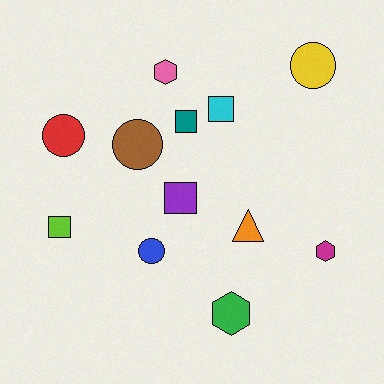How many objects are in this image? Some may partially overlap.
There are 12 objects.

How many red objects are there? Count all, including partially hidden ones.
There is 1 red object.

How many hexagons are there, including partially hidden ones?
There are 3 hexagons.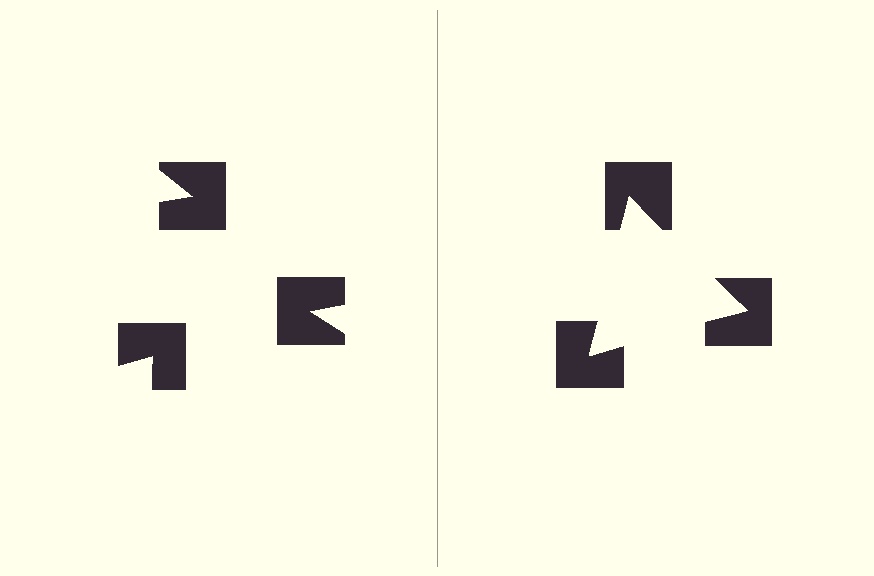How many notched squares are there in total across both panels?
6 — 3 on each side.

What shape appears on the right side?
An illusory triangle.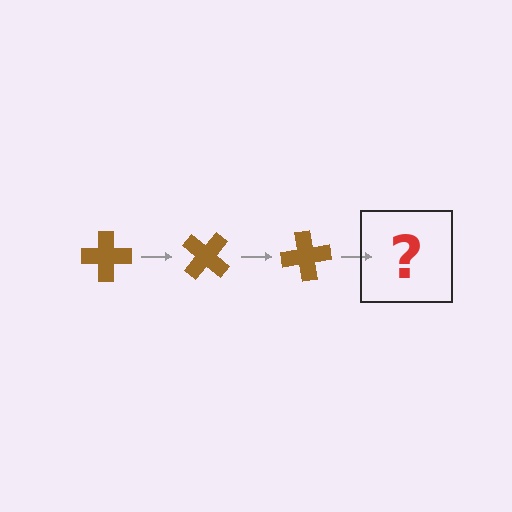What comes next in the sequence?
The next element should be a brown cross rotated 120 degrees.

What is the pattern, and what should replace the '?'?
The pattern is that the cross rotates 40 degrees each step. The '?' should be a brown cross rotated 120 degrees.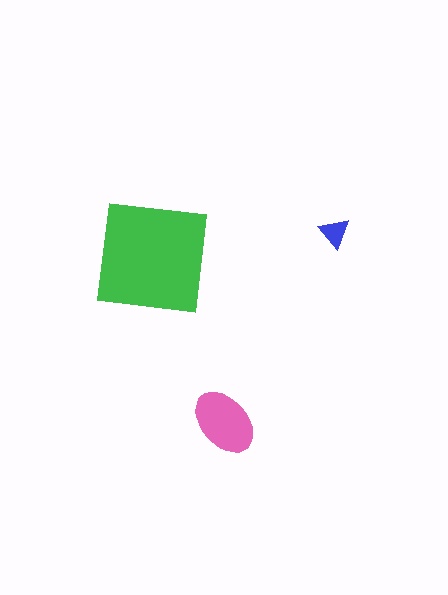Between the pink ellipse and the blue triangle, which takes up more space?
The pink ellipse.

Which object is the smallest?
The blue triangle.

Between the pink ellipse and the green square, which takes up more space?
The green square.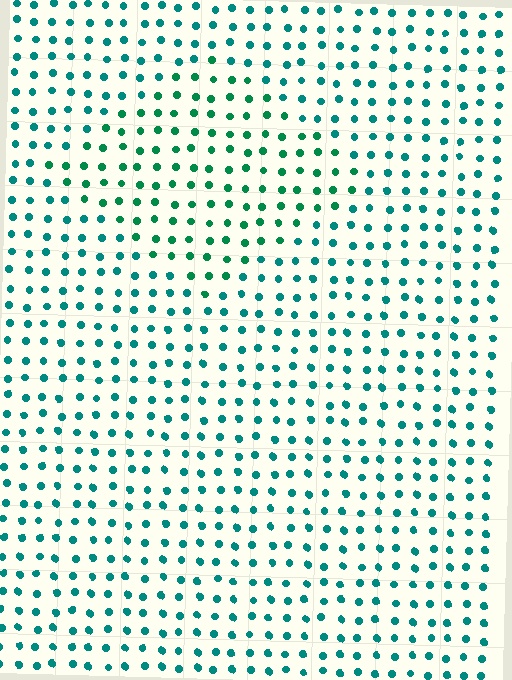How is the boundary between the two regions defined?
The boundary is defined purely by a slight shift in hue (about 24 degrees). Spacing, size, and orientation are identical on both sides.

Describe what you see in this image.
The image is filled with small teal elements in a uniform arrangement. A diamond-shaped region is visible where the elements are tinted to a slightly different hue, forming a subtle color boundary.